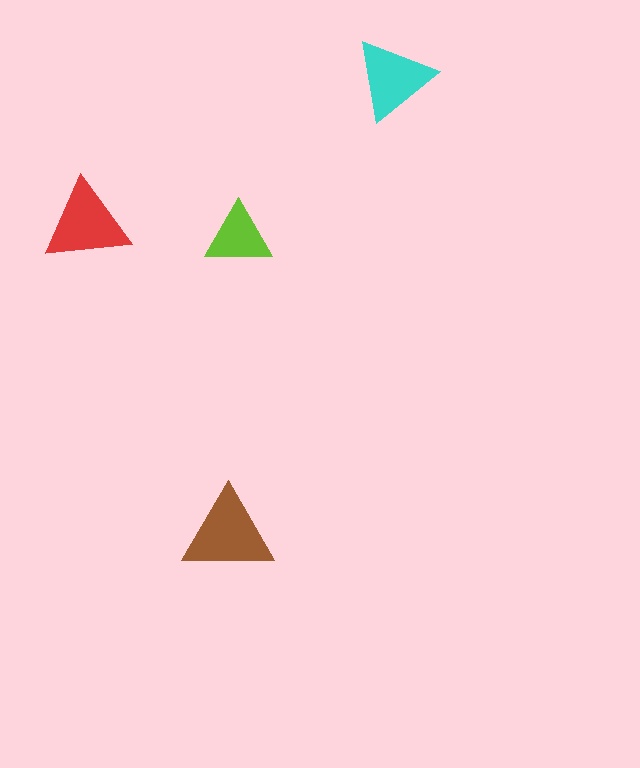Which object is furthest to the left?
The red triangle is leftmost.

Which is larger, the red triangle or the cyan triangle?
The red one.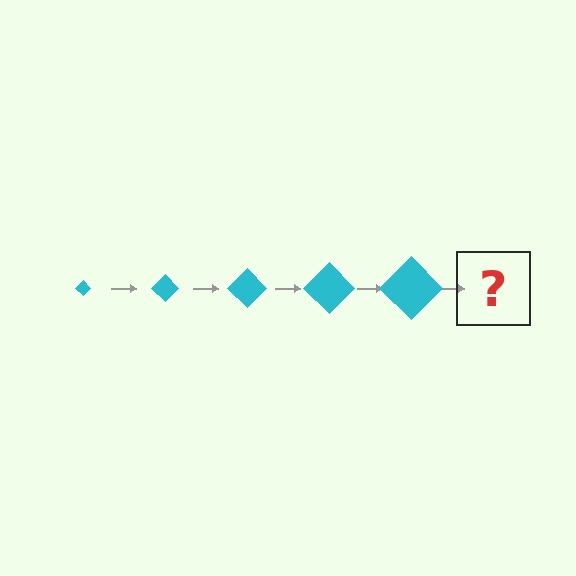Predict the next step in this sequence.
The next step is a cyan diamond, larger than the previous one.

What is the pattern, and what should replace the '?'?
The pattern is that the diamond gets progressively larger each step. The '?' should be a cyan diamond, larger than the previous one.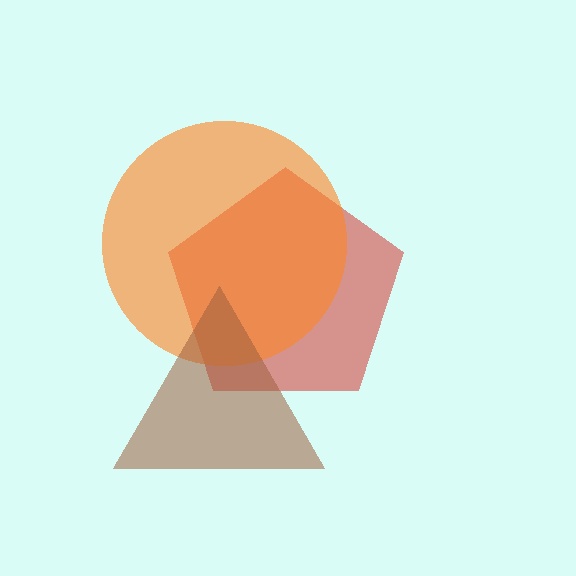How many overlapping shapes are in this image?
There are 3 overlapping shapes in the image.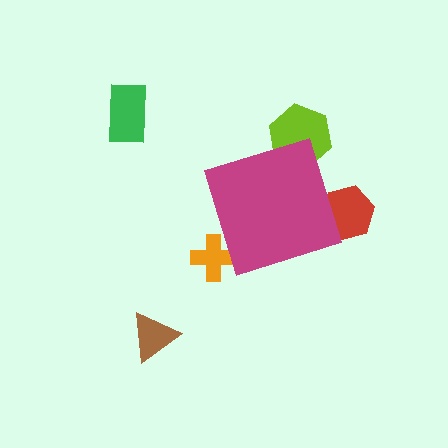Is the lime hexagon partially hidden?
Yes, the lime hexagon is partially hidden behind the magenta diamond.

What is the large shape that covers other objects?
A magenta diamond.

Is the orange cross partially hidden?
Yes, the orange cross is partially hidden behind the magenta diamond.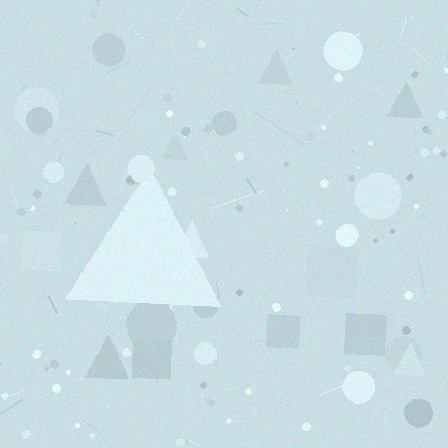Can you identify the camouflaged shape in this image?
The camouflaged shape is a triangle.